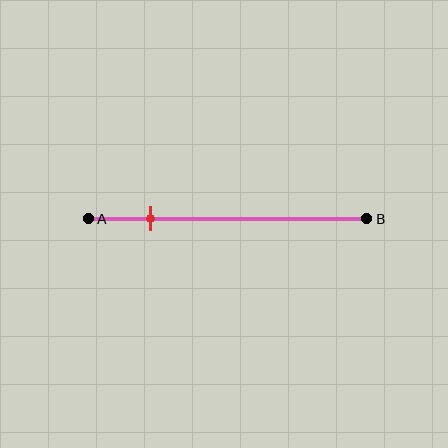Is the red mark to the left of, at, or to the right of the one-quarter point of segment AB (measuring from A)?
The red mark is approximately at the one-quarter point of segment AB.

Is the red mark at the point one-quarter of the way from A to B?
Yes, the mark is approximately at the one-quarter point.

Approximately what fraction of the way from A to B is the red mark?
The red mark is approximately 20% of the way from A to B.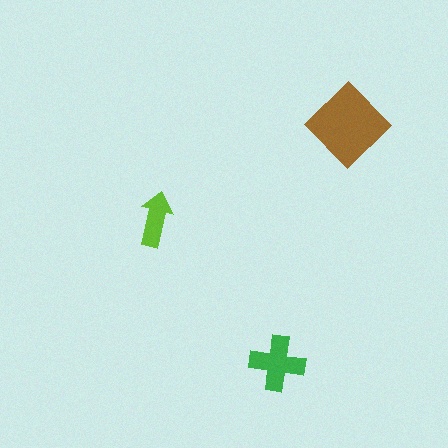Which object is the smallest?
The lime arrow.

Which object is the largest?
The brown diamond.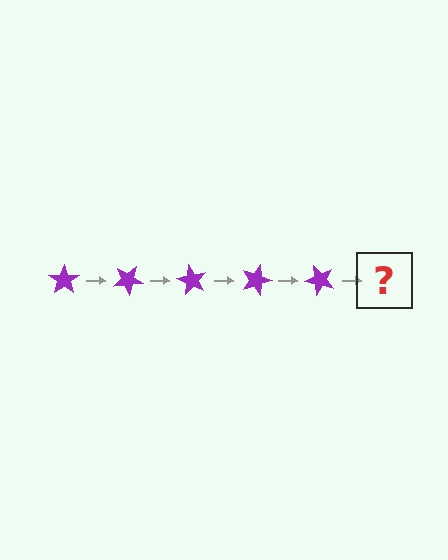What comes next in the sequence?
The next element should be a purple star rotated 150 degrees.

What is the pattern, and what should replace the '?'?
The pattern is that the star rotates 30 degrees each step. The '?' should be a purple star rotated 150 degrees.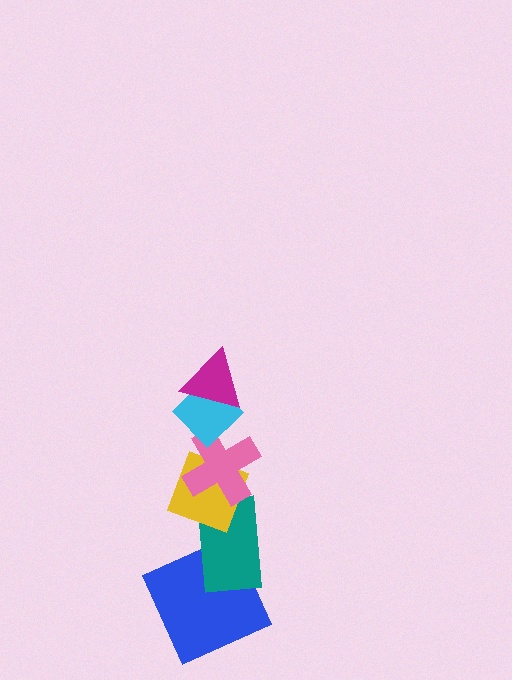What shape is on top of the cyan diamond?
The magenta triangle is on top of the cyan diamond.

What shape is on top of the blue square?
The teal rectangle is on top of the blue square.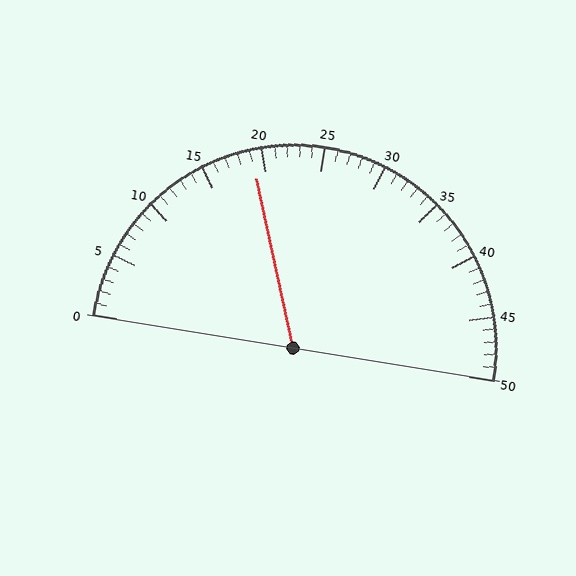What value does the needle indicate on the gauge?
The needle indicates approximately 19.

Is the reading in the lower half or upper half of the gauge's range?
The reading is in the lower half of the range (0 to 50).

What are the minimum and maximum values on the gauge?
The gauge ranges from 0 to 50.